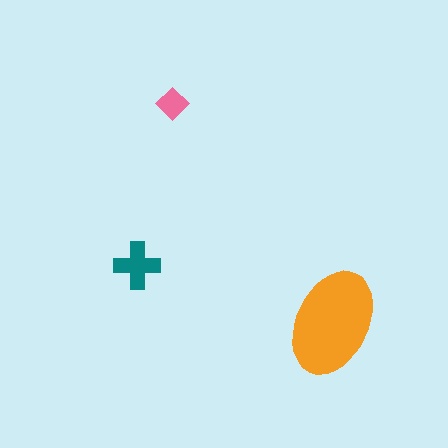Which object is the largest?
The orange ellipse.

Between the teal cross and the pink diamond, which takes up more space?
The teal cross.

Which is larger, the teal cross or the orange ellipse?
The orange ellipse.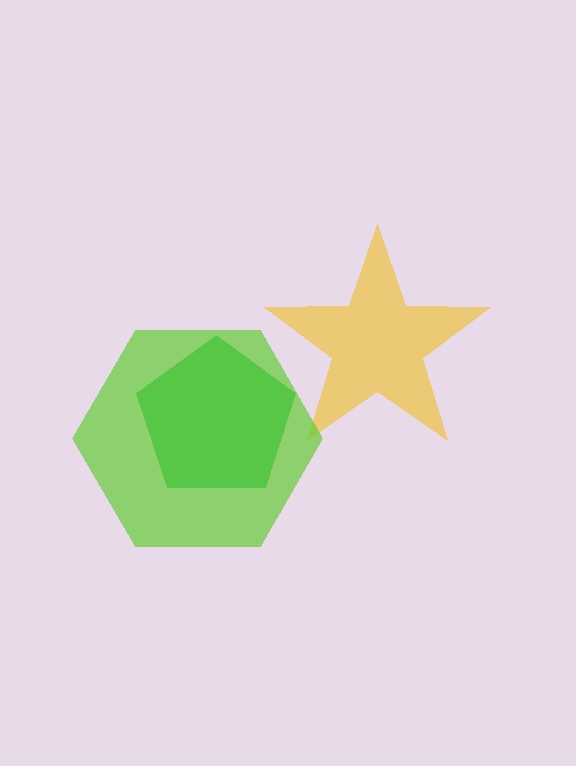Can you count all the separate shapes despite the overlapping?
Yes, there are 3 separate shapes.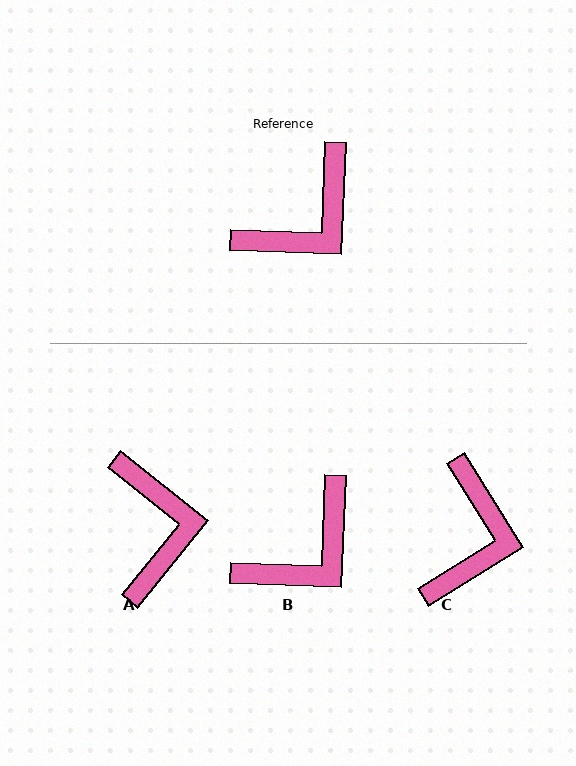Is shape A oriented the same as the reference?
No, it is off by about 54 degrees.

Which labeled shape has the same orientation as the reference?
B.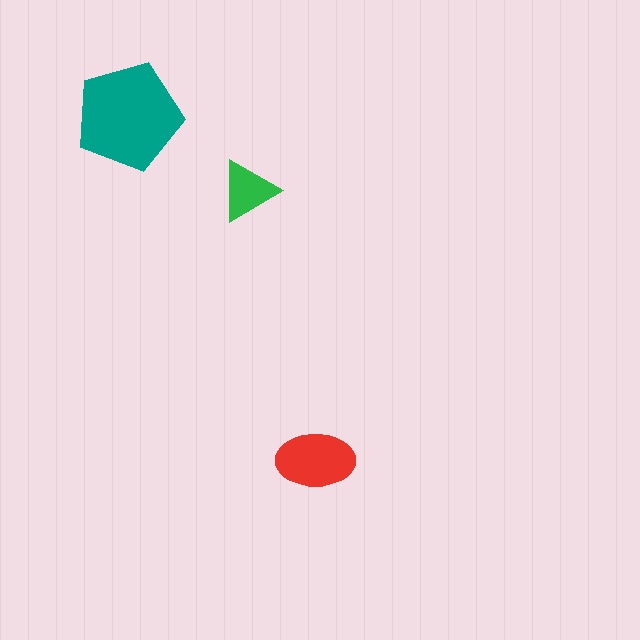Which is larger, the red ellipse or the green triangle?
The red ellipse.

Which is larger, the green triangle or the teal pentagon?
The teal pentagon.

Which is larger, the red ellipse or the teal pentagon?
The teal pentagon.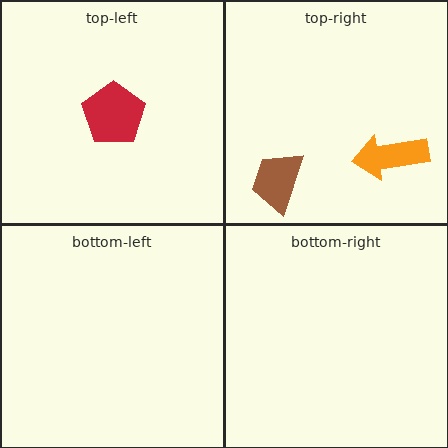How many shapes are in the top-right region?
2.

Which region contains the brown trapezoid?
The top-right region.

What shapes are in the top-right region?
The brown trapezoid, the orange arrow.